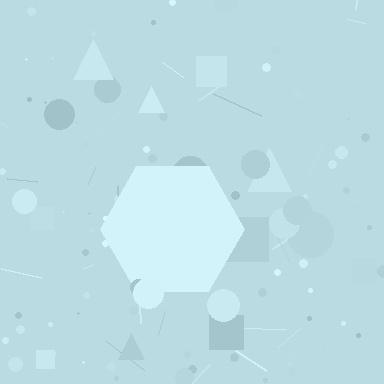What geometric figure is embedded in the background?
A hexagon is embedded in the background.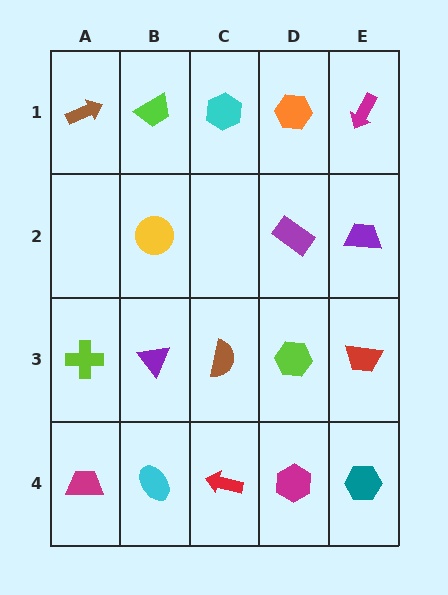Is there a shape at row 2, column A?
No, that cell is empty.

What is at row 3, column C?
A brown semicircle.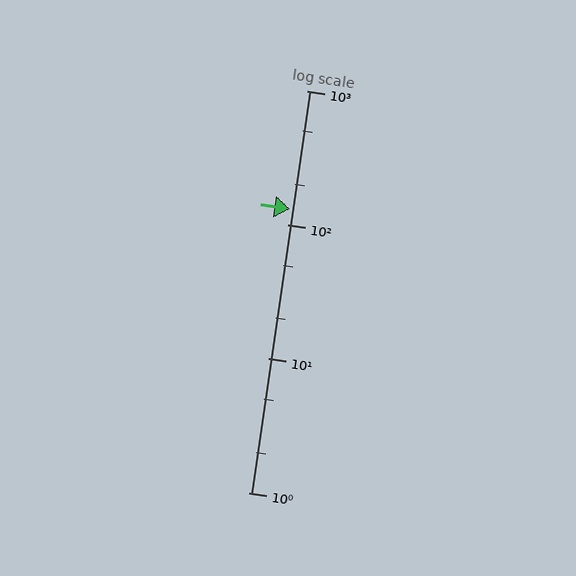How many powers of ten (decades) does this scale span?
The scale spans 3 decades, from 1 to 1000.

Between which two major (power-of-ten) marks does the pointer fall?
The pointer is between 100 and 1000.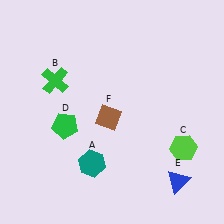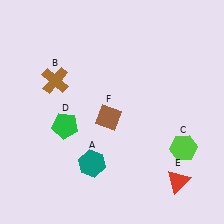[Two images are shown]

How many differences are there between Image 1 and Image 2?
There are 2 differences between the two images.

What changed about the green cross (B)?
In Image 1, B is green. In Image 2, it changed to brown.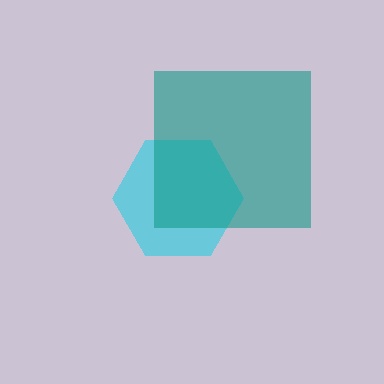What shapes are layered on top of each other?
The layered shapes are: a cyan hexagon, a teal square.